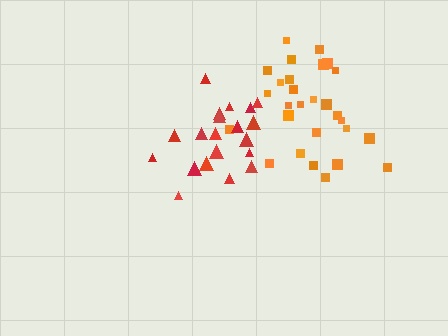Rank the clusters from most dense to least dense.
red, orange.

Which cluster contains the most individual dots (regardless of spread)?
Orange (28).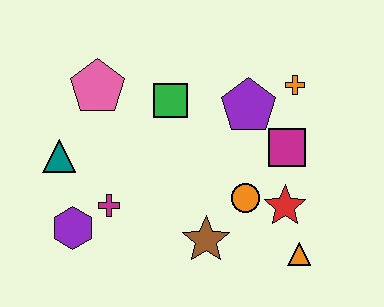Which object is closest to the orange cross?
The purple pentagon is closest to the orange cross.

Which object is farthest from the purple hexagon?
The orange cross is farthest from the purple hexagon.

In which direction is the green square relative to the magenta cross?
The green square is above the magenta cross.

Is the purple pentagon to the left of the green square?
No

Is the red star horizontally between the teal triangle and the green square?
No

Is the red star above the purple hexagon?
Yes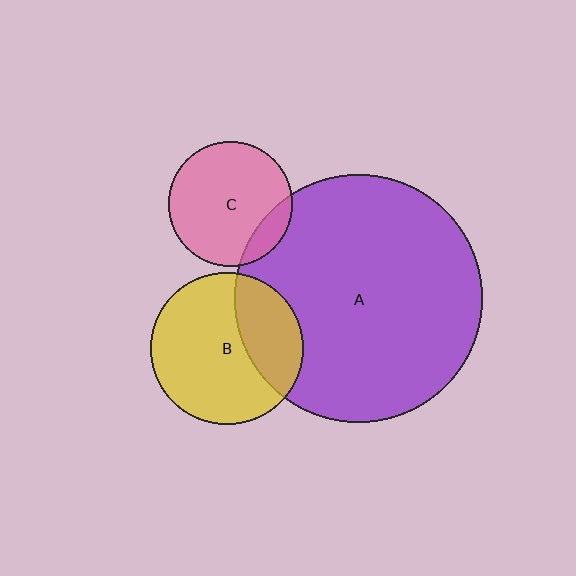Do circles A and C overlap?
Yes.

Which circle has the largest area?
Circle A (purple).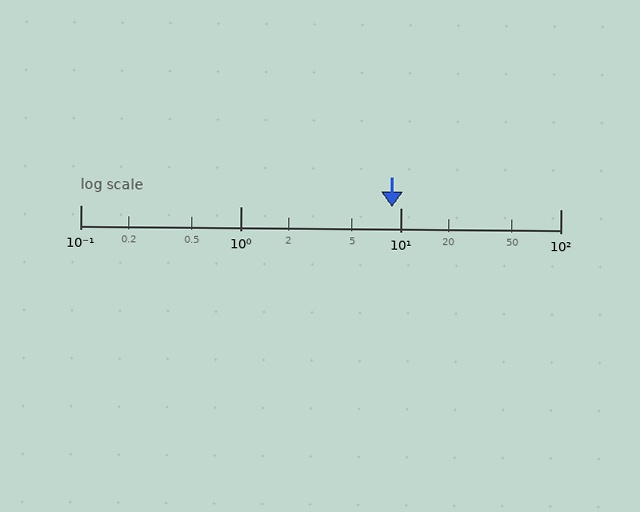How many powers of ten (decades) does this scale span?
The scale spans 3 decades, from 0.1 to 100.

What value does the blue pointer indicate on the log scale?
The pointer indicates approximately 8.9.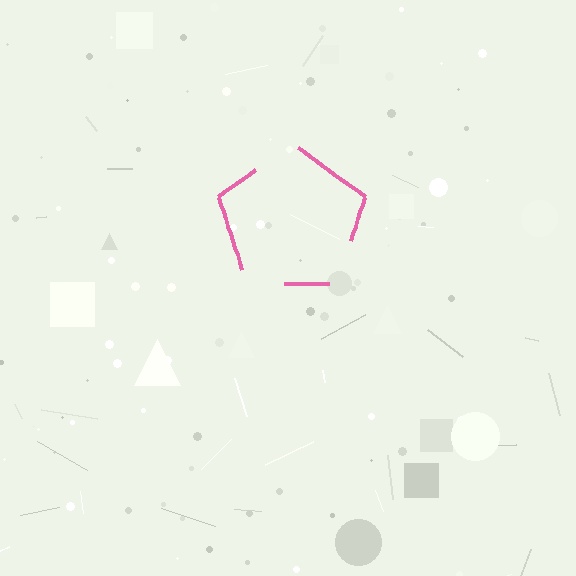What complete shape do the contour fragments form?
The contour fragments form a pentagon.